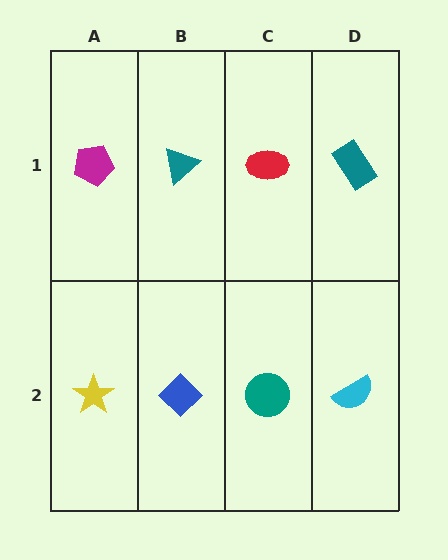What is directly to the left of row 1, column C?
A teal triangle.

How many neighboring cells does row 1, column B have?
3.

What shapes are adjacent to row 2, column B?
A teal triangle (row 1, column B), a yellow star (row 2, column A), a teal circle (row 2, column C).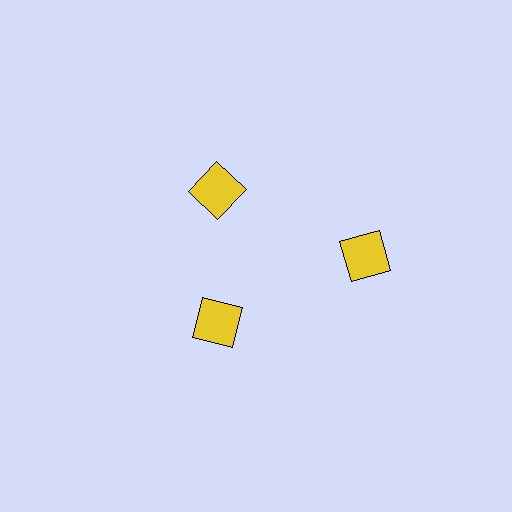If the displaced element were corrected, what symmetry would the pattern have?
It would have 3-fold rotational symmetry — the pattern would map onto itself every 120 degrees.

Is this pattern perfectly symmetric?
No. The 3 yellow squares are arranged in a ring, but one element near the 3 o'clock position is pushed outward from the center, breaking the 3-fold rotational symmetry.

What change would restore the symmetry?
The symmetry would be restored by moving it inward, back onto the ring so that all 3 squares sit at equal angles and equal distance from the center.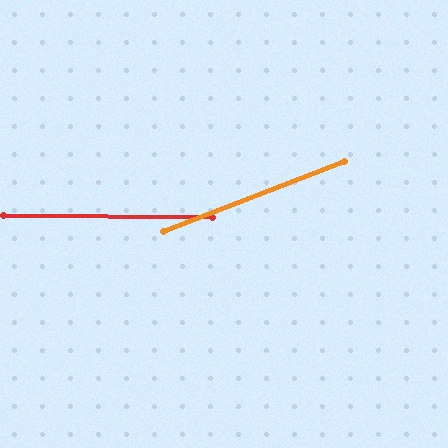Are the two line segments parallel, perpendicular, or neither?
Neither parallel nor perpendicular — they differ by about 22°.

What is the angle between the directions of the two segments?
Approximately 22 degrees.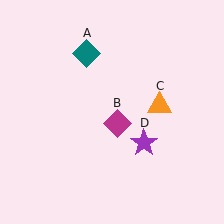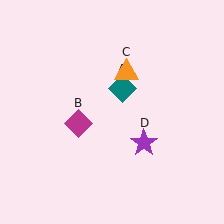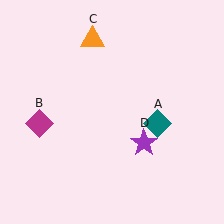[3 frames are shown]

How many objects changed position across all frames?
3 objects changed position: teal diamond (object A), magenta diamond (object B), orange triangle (object C).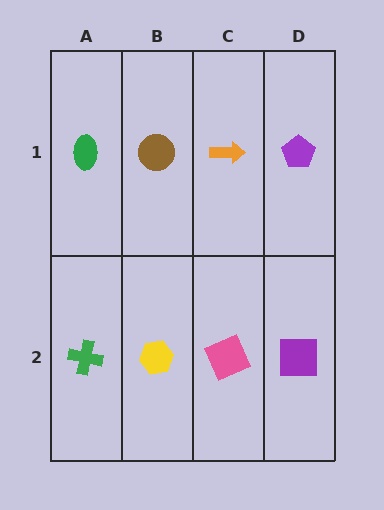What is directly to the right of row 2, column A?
A yellow hexagon.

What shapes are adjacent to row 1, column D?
A purple square (row 2, column D), an orange arrow (row 1, column C).